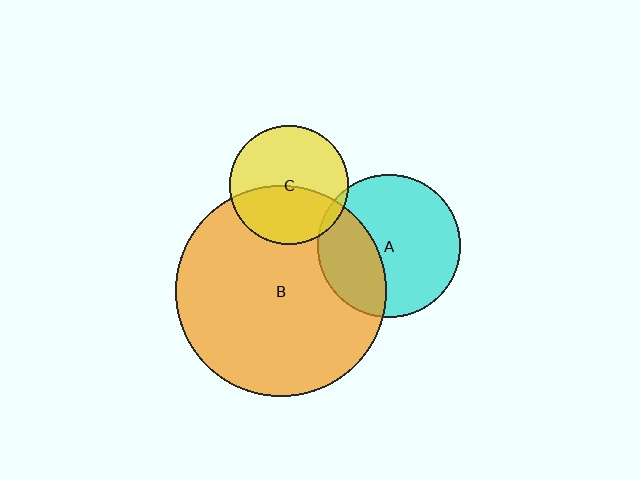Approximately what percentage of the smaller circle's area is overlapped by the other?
Approximately 35%.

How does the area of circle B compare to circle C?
Approximately 3.1 times.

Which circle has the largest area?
Circle B (orange).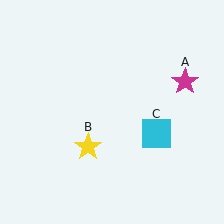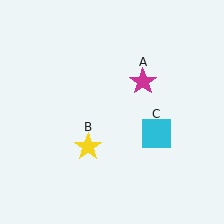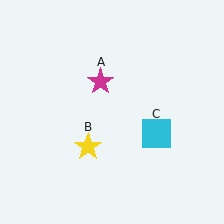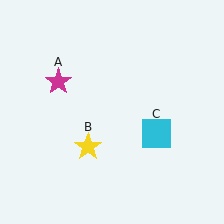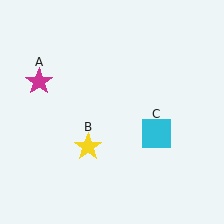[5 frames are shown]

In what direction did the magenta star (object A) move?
The magenta star (object A) moved left.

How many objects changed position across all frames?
1 object changed position: magenta star (object A).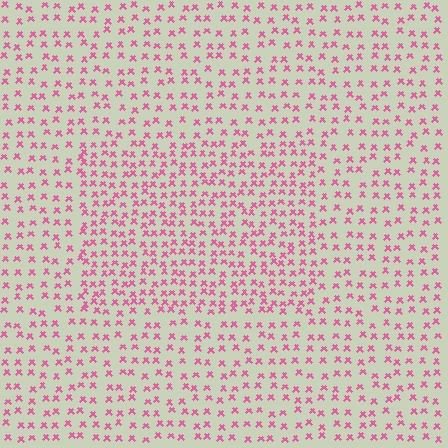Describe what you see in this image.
The image contains small pink elements arranged at two different densities. A rectangle-shaped region is visible where the elements are more densely packed than the surrounding area.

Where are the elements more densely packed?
The elements are more densely packed inside the rectangle boundary.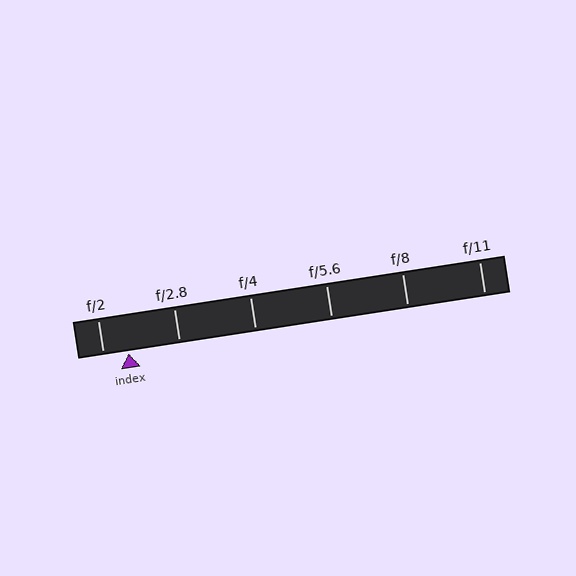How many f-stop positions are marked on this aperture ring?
There are 6 f-stop positions marked.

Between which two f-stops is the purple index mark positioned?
The index mark is between f/2 and f/2.8.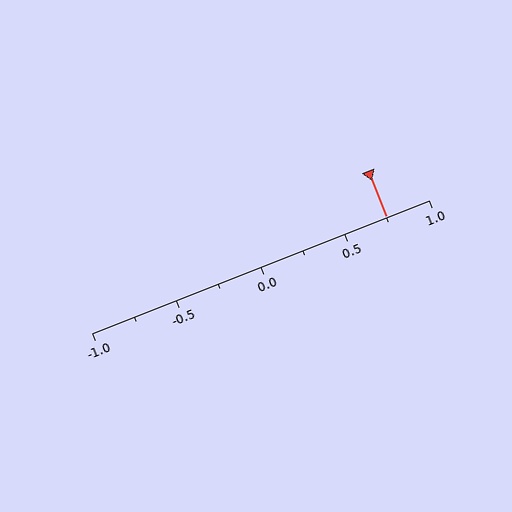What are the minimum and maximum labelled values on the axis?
The axis runs from -1.0 to 1.0.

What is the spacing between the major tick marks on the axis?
The major ticks are spaced 0.5 apart.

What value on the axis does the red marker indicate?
The marker indicates approximately 0.75.